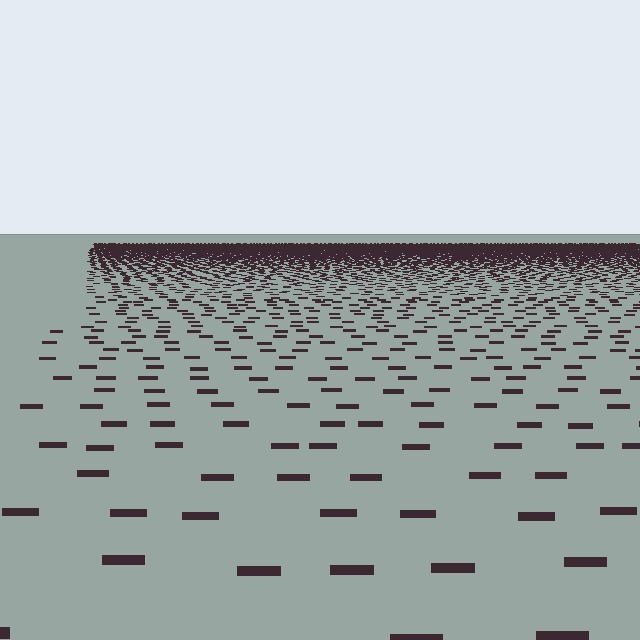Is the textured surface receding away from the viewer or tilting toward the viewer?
The surface is receding away from the viewer. Texture elements get smaller and denser toward the top.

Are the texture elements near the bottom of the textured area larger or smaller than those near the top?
Larger. Near the bottom, elements are closer to the viewer and appear at a bigger on-screen size.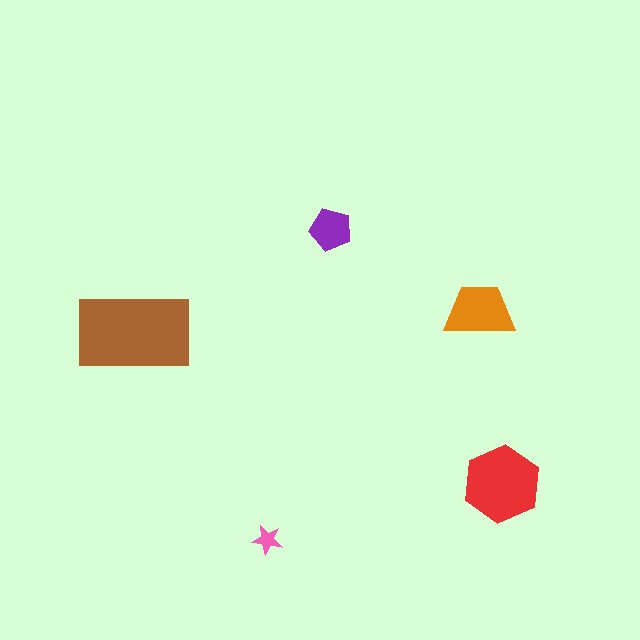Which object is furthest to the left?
The brown rectangle is leftmost.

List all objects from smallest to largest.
The pink star, the purple pentagon, the orange trapezoid, the red hexagon, the brown rectangle.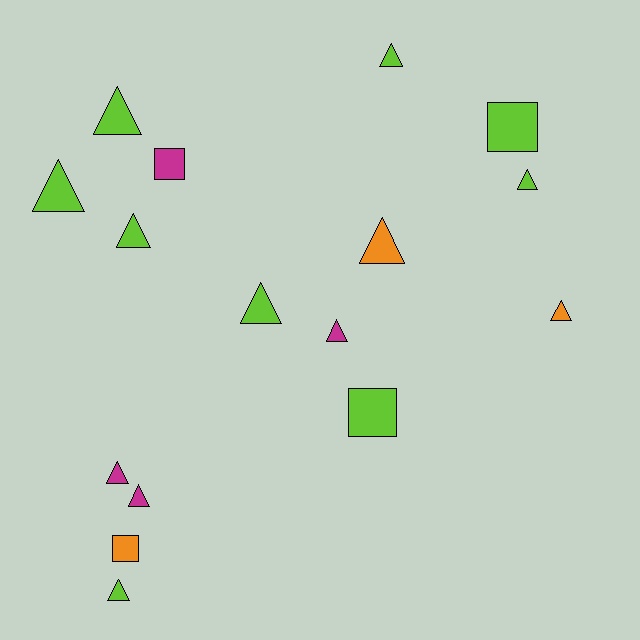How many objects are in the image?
There are 16 objects.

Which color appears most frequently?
Lime, with 9 objects.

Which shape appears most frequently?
Triangle, with 12 objects.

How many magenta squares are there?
There is 1 magenta square.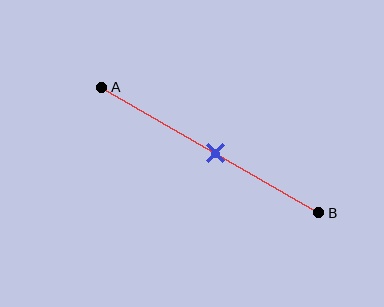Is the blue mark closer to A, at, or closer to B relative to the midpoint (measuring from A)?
The blue mark is approximately at the midpoint of segment AB.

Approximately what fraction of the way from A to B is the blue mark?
The blue mark is approximately 50% of the way from A to B.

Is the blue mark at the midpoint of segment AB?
Yes, the mark is approximately at the midpoint.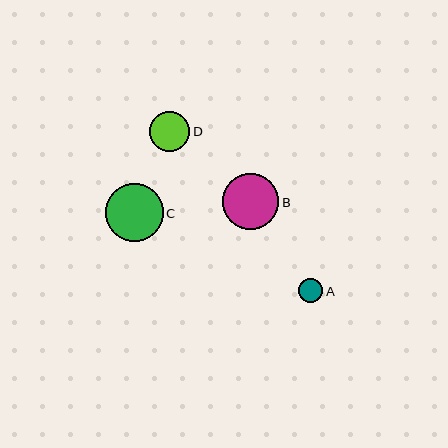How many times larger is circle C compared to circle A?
Circle C is approximately 2.4 times the size of circle A.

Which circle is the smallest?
Circle A is the smallest with a size of approximately 24 pixels.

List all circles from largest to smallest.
From largest to smallest: C, B, D, A.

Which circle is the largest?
Circle C is the largest with a size of approximately 57 pixels.